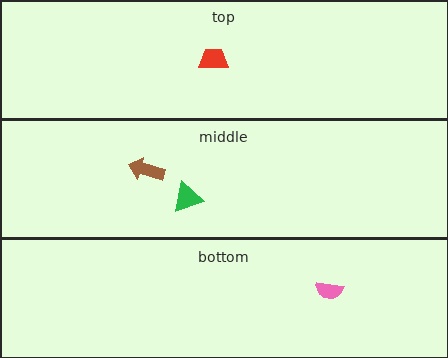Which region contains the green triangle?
The middle region.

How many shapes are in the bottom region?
1.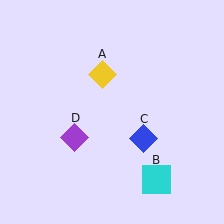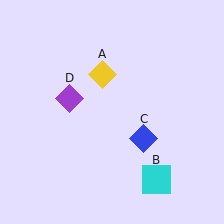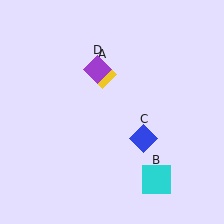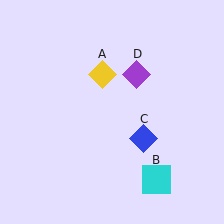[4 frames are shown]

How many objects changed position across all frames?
1 object changed position: purple diamond (object D).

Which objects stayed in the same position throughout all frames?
Yellow diamond (object A) and cyan square (object B) and blue diamond (object C) remained stationary.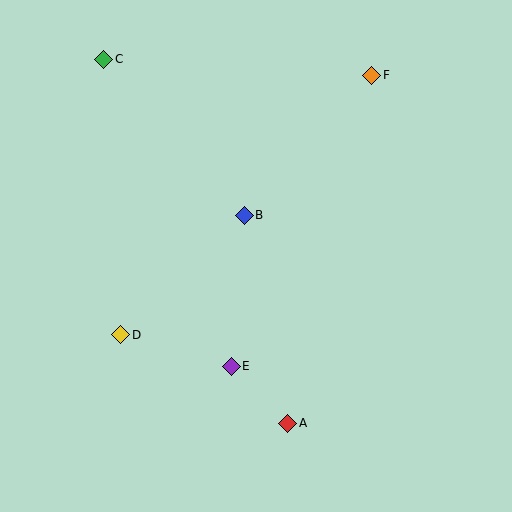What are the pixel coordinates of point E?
Point E is at (231, 366).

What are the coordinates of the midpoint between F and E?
The midpoint between F and E is at (302, 221).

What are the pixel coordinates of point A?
Point A is at (288, 423).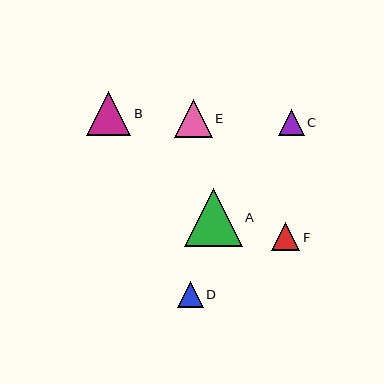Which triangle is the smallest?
Triangle D is the smallest with a size of approximately 25 pixels.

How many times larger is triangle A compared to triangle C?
Triangle A is approximately 2.3 times the size of triangle C.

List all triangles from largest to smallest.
From largest to smallest: A, B, E, F, C, D.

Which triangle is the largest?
Triangle A is the largest with a size of approximately 58 pixels.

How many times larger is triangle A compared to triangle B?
Triangle A is approximately 1.3 times the size of triangle B.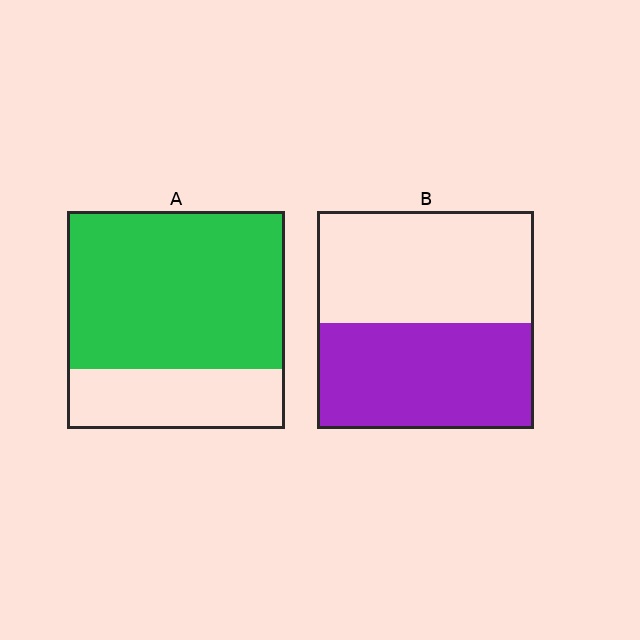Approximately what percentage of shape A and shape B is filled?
A is approximately 70% and B is approximately 50%.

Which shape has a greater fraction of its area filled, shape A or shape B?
Shape A.